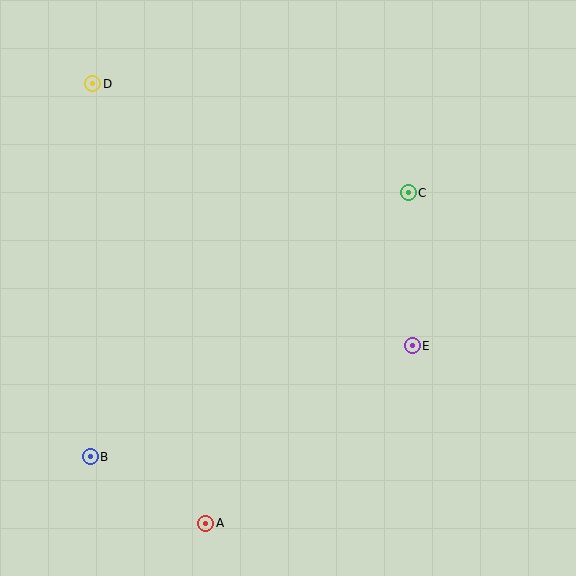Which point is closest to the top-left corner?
Point D is closest to the top-left corner.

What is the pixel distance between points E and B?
The distance between E and B is 341 pixels.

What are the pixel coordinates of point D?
Point D is at (93, 84).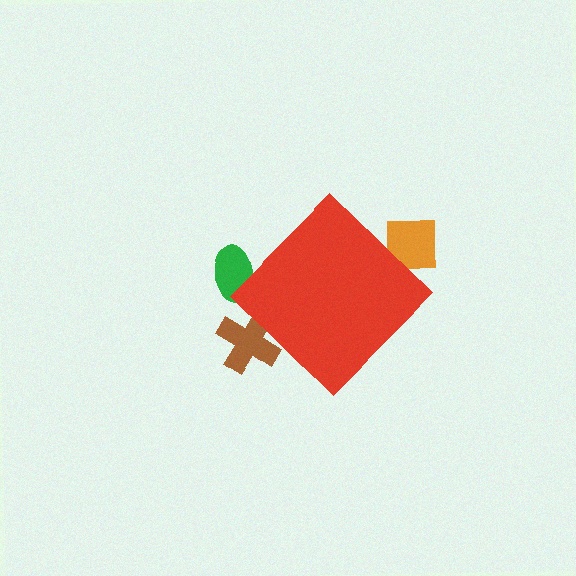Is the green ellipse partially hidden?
Yes, the green ellipse is partially hidden behind the red diamond.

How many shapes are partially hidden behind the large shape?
3 shapes are partially hidden.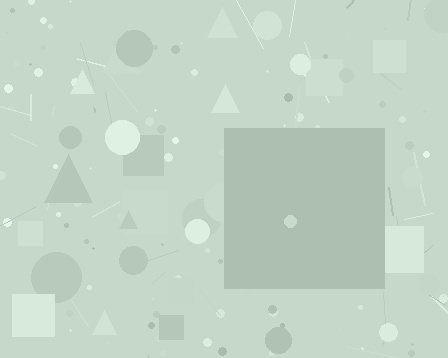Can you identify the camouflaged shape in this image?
The camouflaged shape is a square.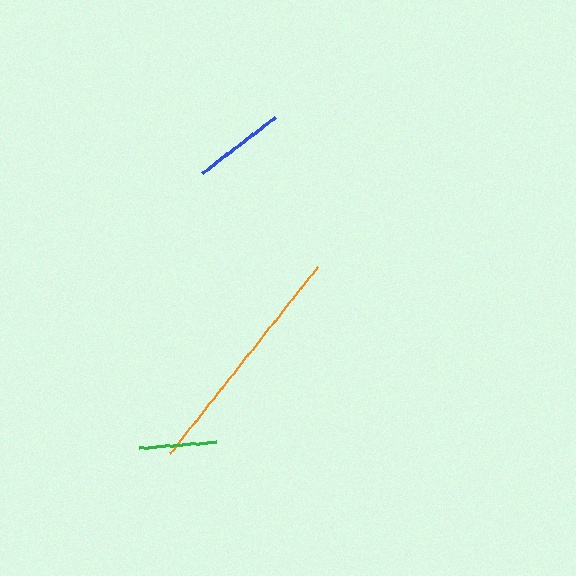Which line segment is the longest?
The orange line is the longest at approximately 238 pixels.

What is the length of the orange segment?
The orange segment is approximately 238 pixels long.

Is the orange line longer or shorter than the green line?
The orange line is longer than the green line.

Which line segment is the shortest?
The green line is the shortest at approximately 78 pixels.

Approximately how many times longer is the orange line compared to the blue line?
The orange line is approximately 2.6 times the length of the blue line.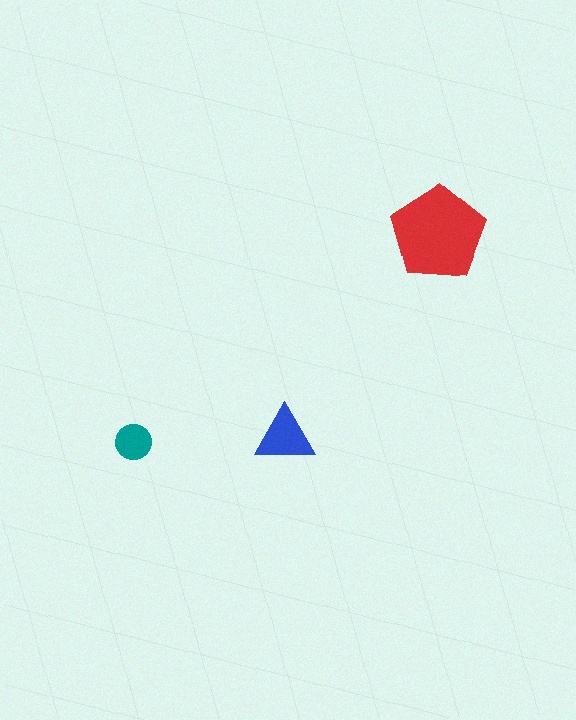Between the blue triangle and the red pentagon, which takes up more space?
The red pentagon.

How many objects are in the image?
There are 3 objects in the image.